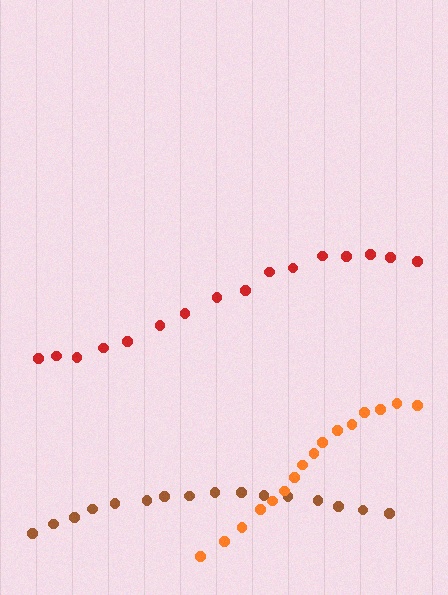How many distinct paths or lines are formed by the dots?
There are 3 distinct paths.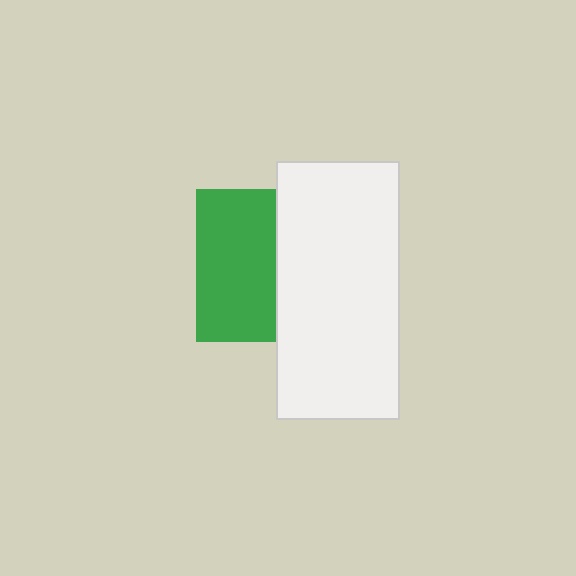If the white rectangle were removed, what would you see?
You would see the complete green square.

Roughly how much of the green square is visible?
About half of it is visible (roughly 53%).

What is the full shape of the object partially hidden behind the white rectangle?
The partially hidden object is a green square.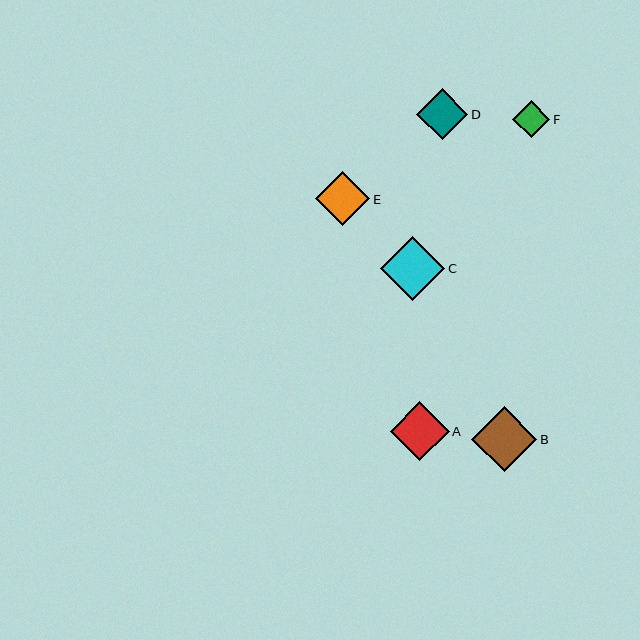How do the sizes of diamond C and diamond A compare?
Diamond C and diamond A are approximately the same size.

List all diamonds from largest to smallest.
From largest to smallest: B, C, A, E, D, F.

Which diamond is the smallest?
Diamond F is the smallest with a size of approximately 37 pixels.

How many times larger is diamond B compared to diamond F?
Diamond B is approximately 1.8 times the size of diamond F.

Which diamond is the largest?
Diamond B is the largest with a size of approximately 66 pixels.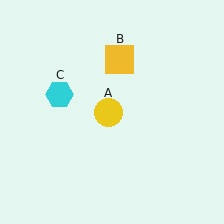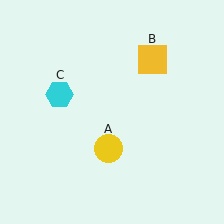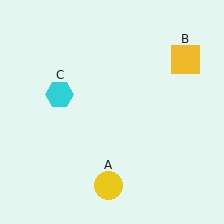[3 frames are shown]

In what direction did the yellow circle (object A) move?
The yellow circle (object A) moved down.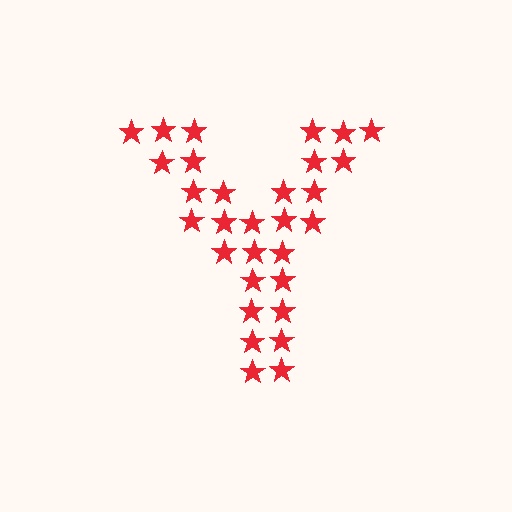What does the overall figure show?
The overall figure shows the letter Y.